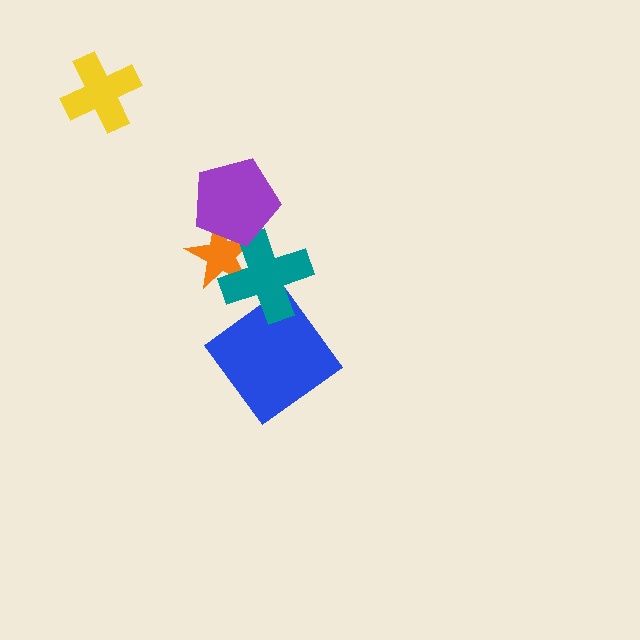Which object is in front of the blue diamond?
The teal cross is in front of the blue diamond.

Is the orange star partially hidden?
Yes, it is partially covered by another shape.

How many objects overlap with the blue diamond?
1 object overlaps with the blue diamond.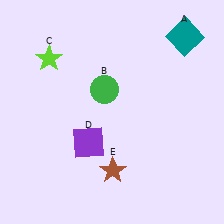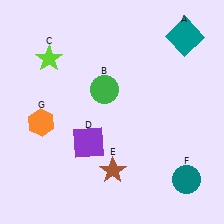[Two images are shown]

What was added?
A teal circle (F), an orange hexagon (G) were added in Image 2.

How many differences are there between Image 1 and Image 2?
There are 2 differences between the two images.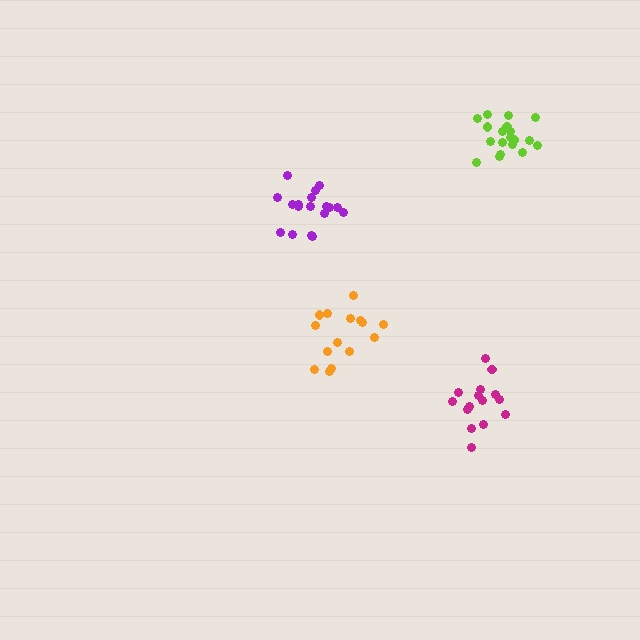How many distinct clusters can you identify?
There are 4 distinct clusters.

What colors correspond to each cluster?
The clusters are colored: lime, purple, orange, magenta.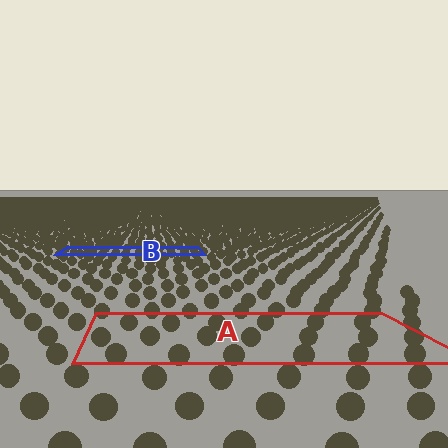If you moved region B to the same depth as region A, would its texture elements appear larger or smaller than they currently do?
They would appear larger. At a closer depth, the same texture elements are projected at a bigger on-screen size.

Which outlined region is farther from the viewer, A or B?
Region B is farther from the viewer — the texture elements inside it appear smaller and more densely packed.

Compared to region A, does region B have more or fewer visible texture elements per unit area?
Region B has more texture elements per unit area — they are packed more densely because it is farther away.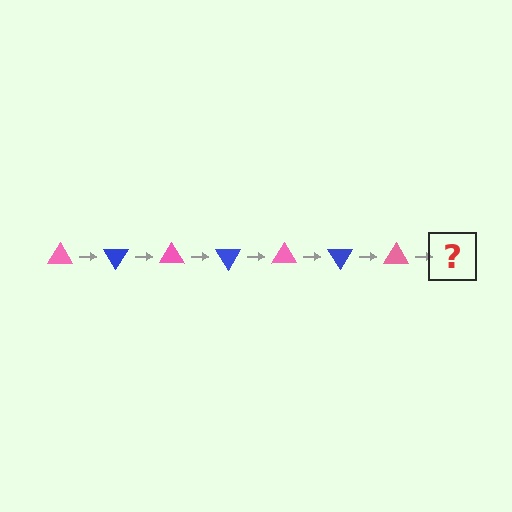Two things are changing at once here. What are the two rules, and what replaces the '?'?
The two rules are that it rotates 60 degrees each step and the color cycles through pink and blue. The '?' should be a blue triangle, rotated 420 degrees from the start.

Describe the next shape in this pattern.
It should be a blue triangle, rotated 420 degrees from the start.